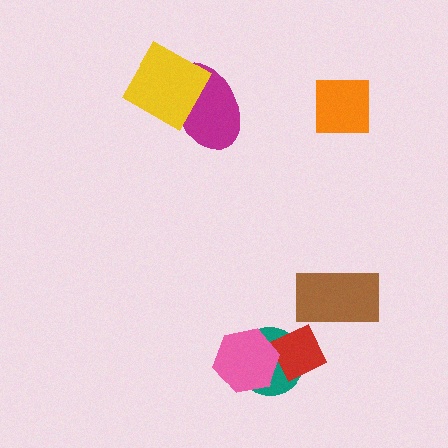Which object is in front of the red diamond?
The pink hexagon is in front of the red diamond.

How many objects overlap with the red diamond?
2 objects overlap with the red diamond.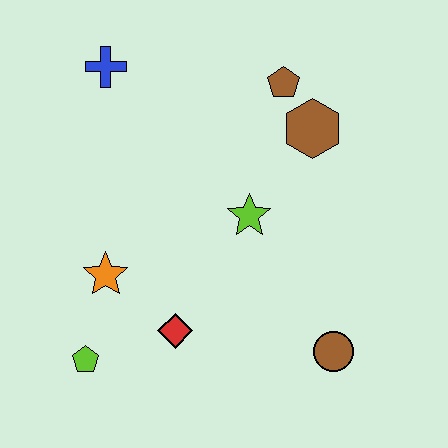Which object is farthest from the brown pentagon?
The lime pentagon is farthest from the brown pentagon.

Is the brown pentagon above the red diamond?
Yes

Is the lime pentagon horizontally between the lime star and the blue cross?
No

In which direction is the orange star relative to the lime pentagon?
The orange star is above the lime pentagon.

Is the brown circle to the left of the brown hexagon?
No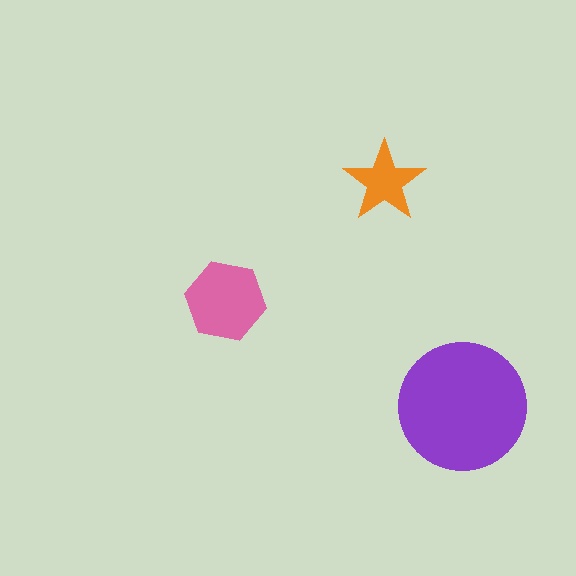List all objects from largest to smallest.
The purple circle, the pink hexagon, the orange star.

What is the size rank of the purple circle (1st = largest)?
1st.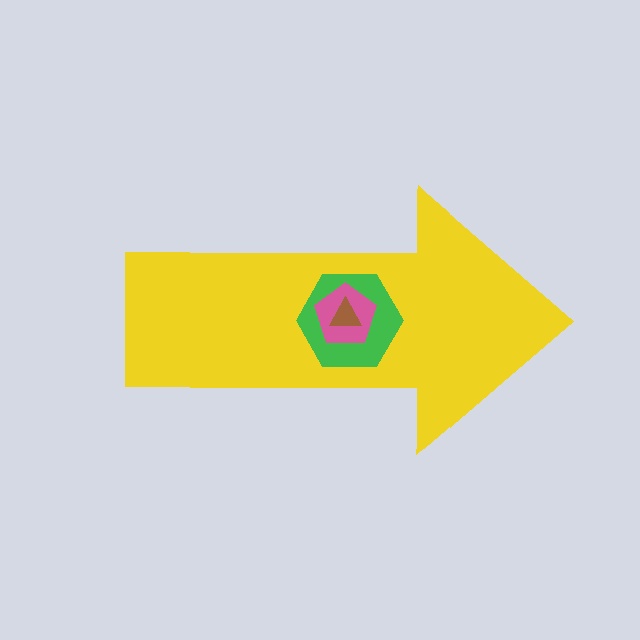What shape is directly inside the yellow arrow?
The green hexagon.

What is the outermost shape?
The yellow arrow.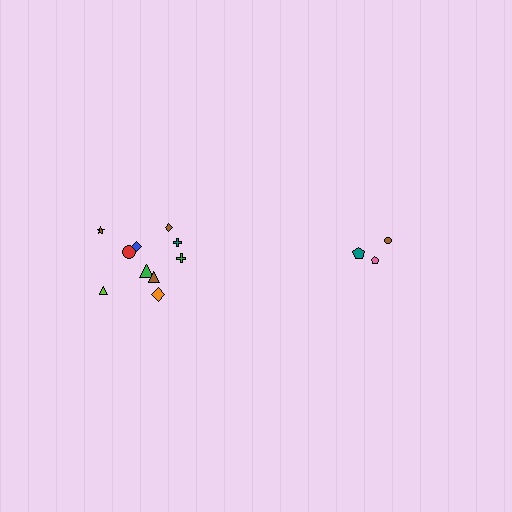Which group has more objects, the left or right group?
The left group.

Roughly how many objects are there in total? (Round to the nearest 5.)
Roughly 15 objects in total.